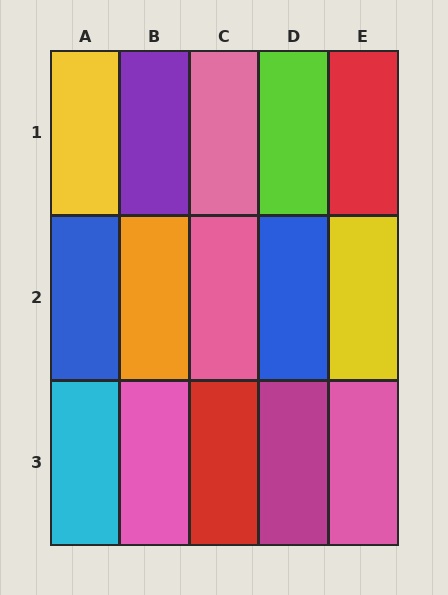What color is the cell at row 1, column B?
Purple.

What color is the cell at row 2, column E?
Yellow.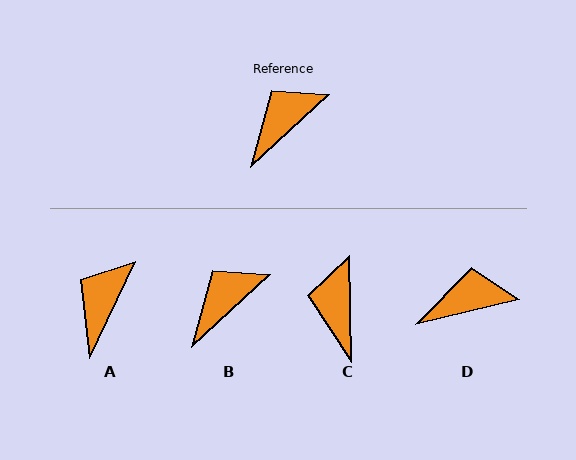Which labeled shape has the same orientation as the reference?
B.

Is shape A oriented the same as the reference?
No, it is off by about 22 degrees.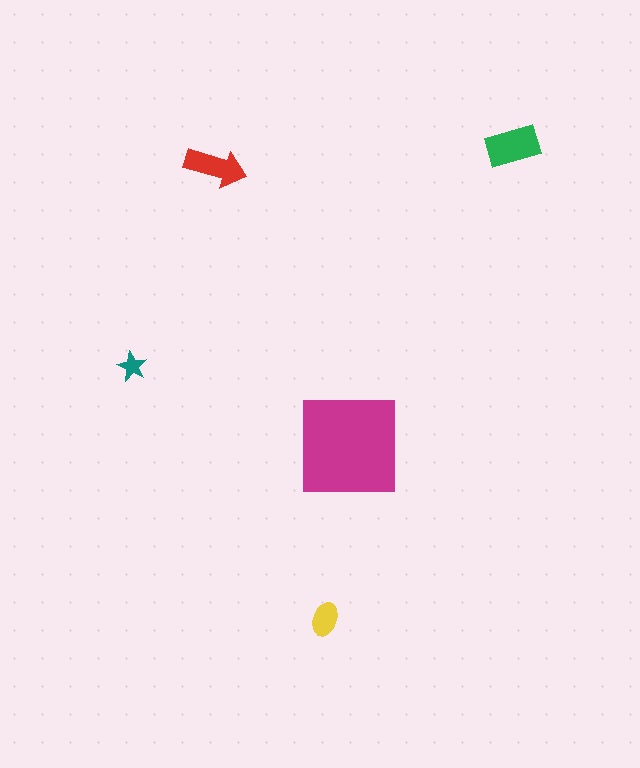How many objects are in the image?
There are 5 objects in the image.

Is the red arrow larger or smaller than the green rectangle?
Smaller.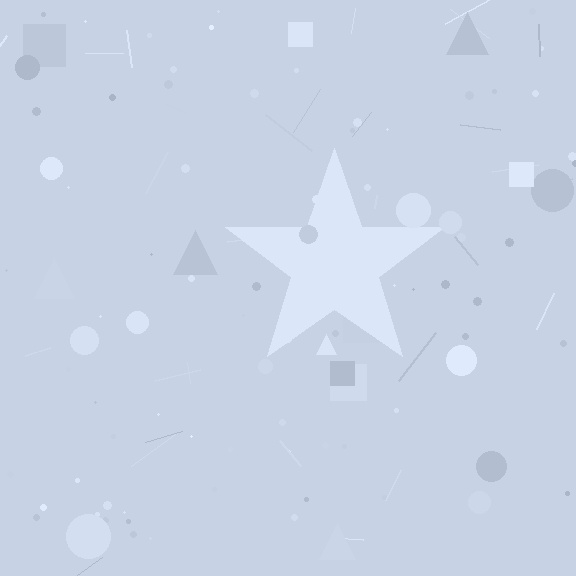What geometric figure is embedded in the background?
A star is embedded in the background.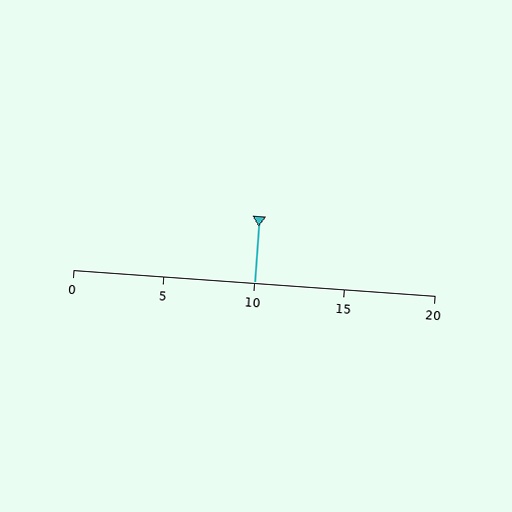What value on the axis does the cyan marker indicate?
The marker indicates approximately 10.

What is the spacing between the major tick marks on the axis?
The major ticks are spaced 5 apart.